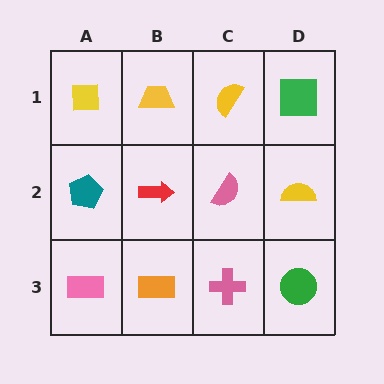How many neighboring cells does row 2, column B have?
4.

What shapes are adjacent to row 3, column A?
A teal pentagon (row 2, column A), an orange rectangle (row 3, column B).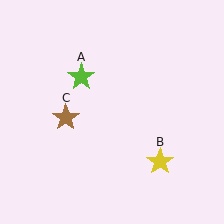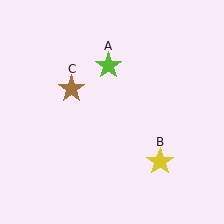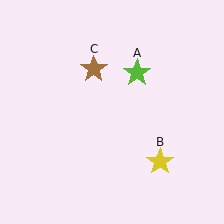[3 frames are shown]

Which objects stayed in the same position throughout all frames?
Yellow star (object B) remained stationary.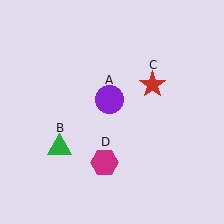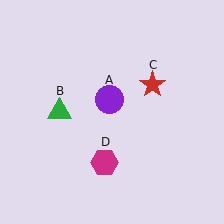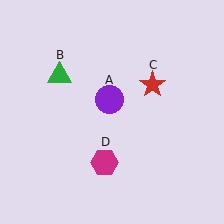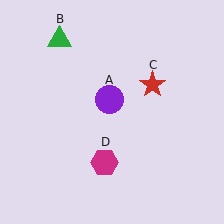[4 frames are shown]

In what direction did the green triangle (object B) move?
The green triangle (object B) moved up.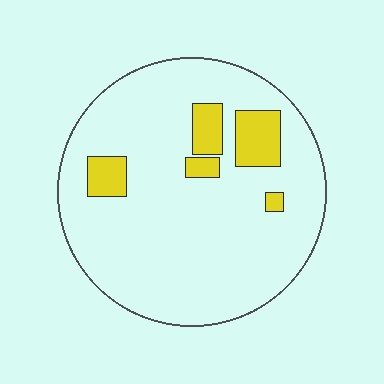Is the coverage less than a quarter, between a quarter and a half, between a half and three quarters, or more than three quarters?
Less than a quarter.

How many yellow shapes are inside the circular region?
5.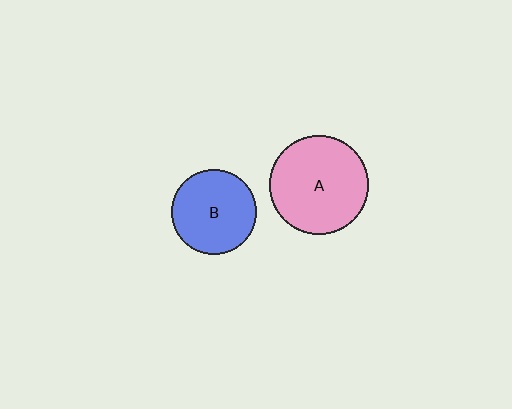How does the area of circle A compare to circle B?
Approximately 1.4 times.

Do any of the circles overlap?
No, none of the circles overlap.